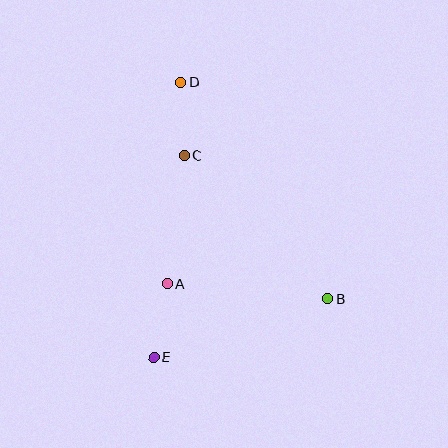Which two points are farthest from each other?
Points D and E are farthest from each other.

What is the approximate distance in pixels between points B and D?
The distance between B and D is approximately 262 pixels.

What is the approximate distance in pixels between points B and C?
The distance between B and C is approximately 203 pixels.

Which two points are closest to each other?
Points C and D are closest to each other.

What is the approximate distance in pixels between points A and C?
The distance between A and C is approximately 130 pixels.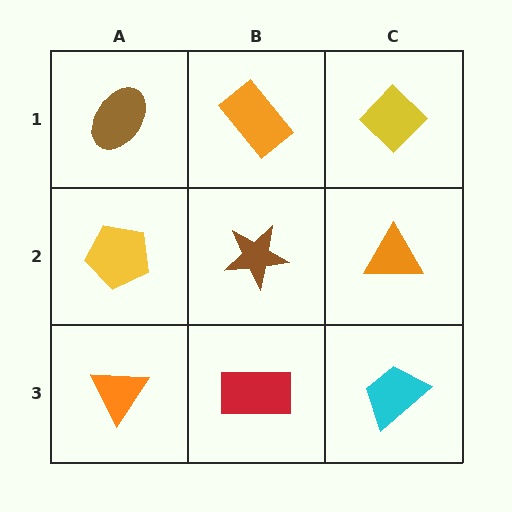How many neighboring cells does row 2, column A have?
3.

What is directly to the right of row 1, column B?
A yellow diamond.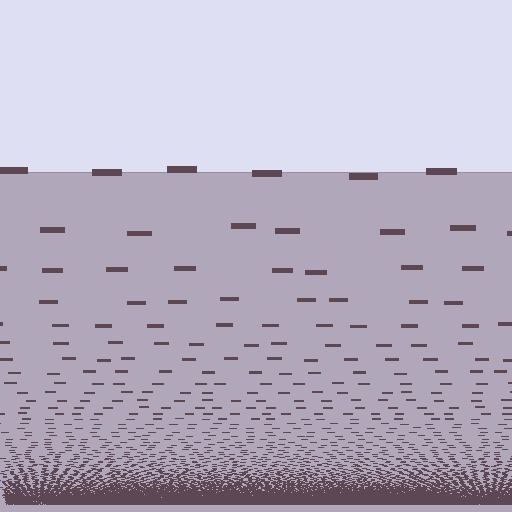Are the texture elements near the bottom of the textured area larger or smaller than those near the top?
Smaller. The gradient is inverted — elements near the bottom are smaller and denser.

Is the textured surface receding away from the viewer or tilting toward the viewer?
The surface appears to tilt toward the viewer. Texture elements get larger and sparser toward the top.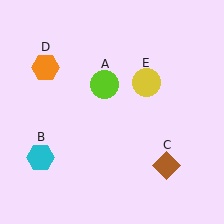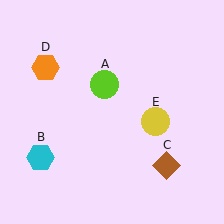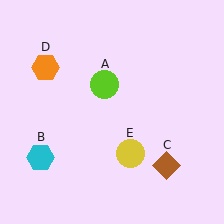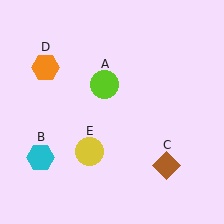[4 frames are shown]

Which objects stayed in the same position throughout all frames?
Lime circle (object A) and cyan hexagon (object B) and brown diamond (object C) and orange hexagon (object D) remained stationary.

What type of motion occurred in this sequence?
The yellow circle (object E) rotated clockwise around the center of the scene.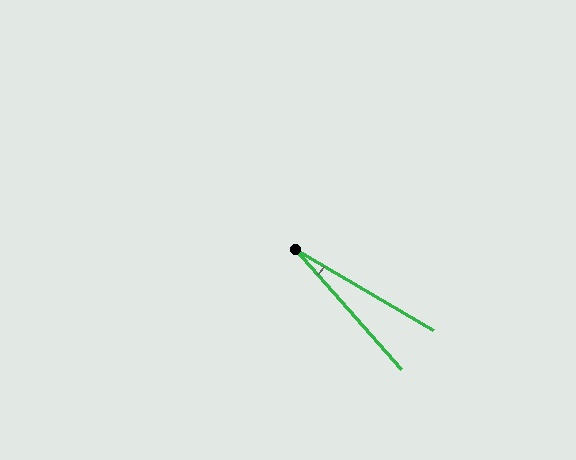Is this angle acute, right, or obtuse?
It is acute.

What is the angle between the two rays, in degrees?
Approximately 18 degrees.